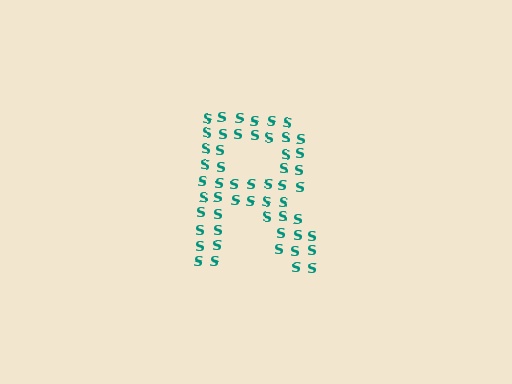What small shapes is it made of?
It is made of small letter S's.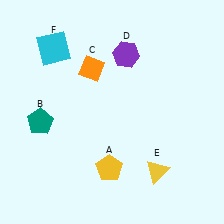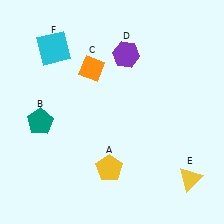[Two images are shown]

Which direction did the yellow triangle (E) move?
The yellow triangle (E) moved right.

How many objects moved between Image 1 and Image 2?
1 object moved between the two images.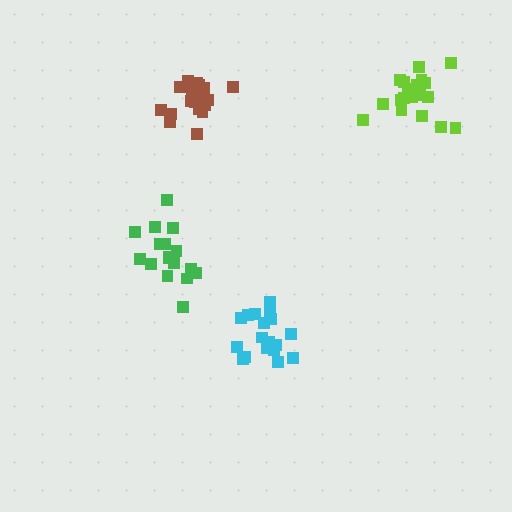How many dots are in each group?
Group 1: 21 dots, Group 2: 18 dots, Group 3: 20 dots, Group 4: 18 dots (77 total).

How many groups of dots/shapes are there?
There are 4 groups.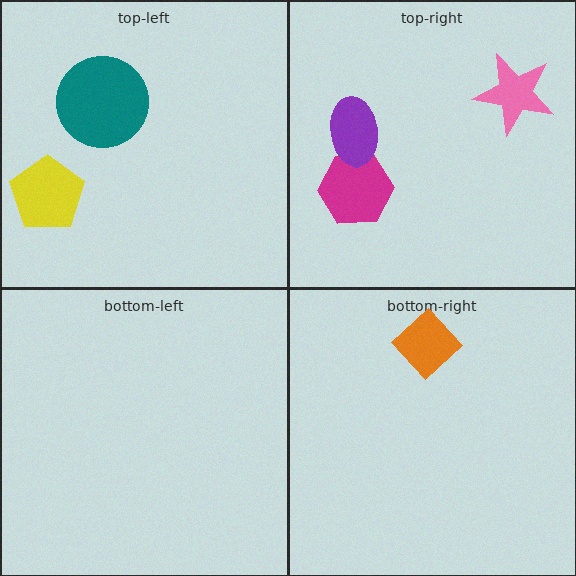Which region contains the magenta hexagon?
The top-right region.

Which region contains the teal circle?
The top-left region.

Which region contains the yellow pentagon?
The top-left region.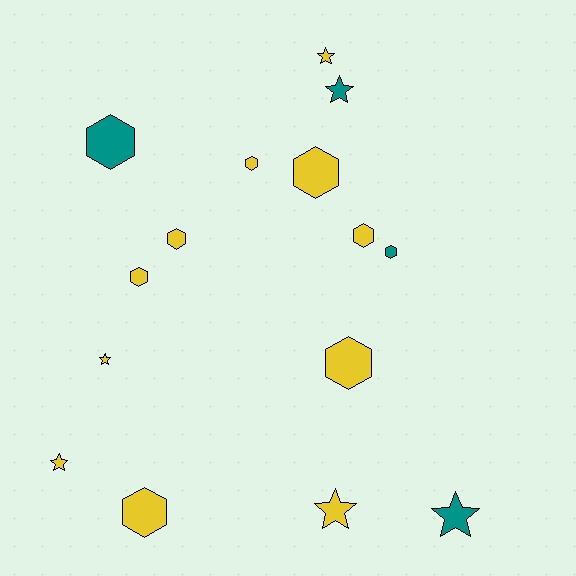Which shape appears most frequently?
Hexagon, with 9 objects.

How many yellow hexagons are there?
There are 7 yellow hexagons.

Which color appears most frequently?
Yellow, with 11 objects.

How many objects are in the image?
There are 15 objects.